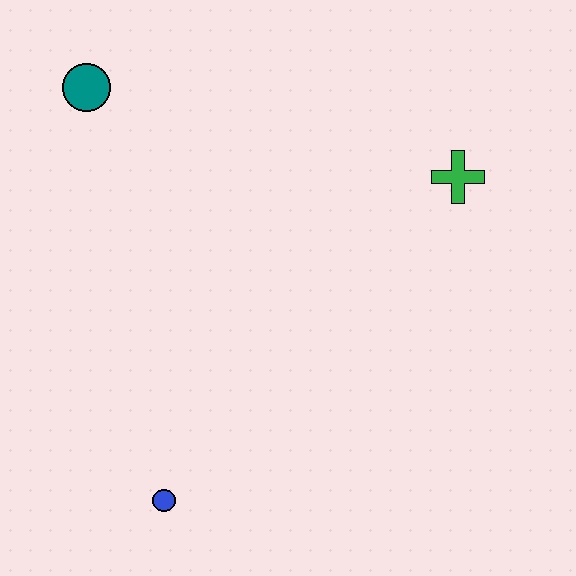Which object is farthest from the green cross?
The blue circle is farthest from the green cross.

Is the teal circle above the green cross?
Yes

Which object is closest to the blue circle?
The teal circle is closest to the blue circle.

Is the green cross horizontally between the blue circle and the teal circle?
No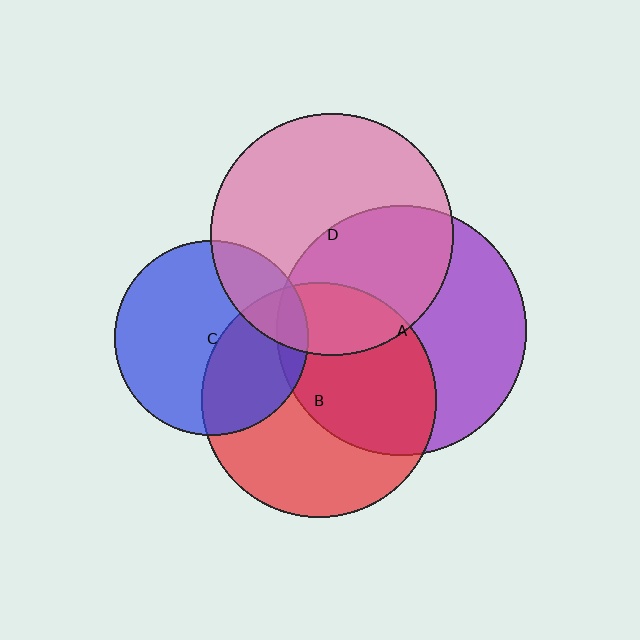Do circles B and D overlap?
Yes.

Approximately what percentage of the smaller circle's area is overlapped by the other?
Approximately 20%.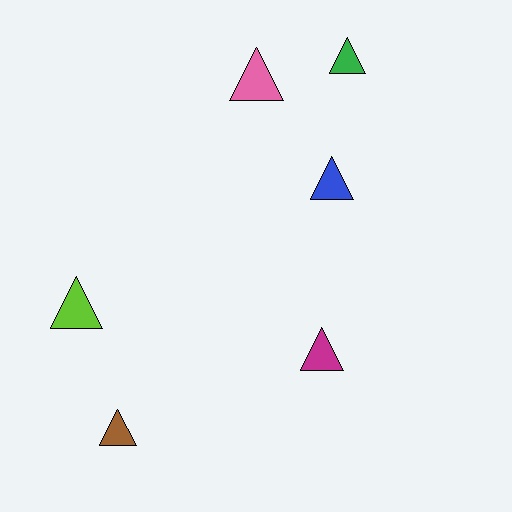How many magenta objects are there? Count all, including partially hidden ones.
There is 1 magenta object.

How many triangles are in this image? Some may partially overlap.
There are 6 triangles.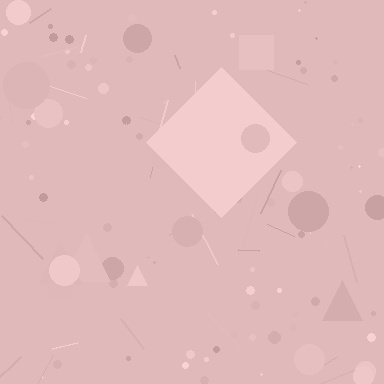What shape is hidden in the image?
A diamond is hidden in the image.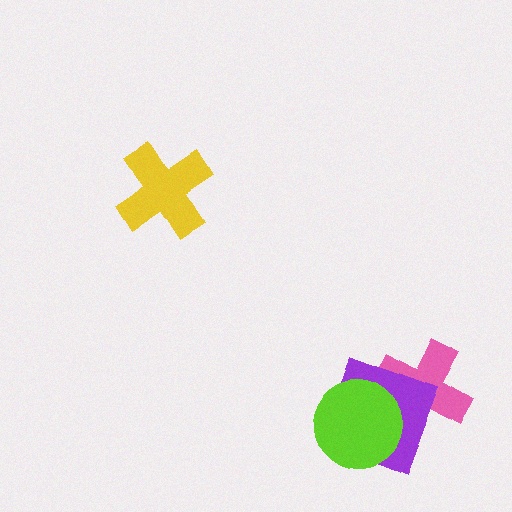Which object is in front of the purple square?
The lime circle is in front of the purple square.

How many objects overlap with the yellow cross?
0 objects overlap with the yellow cross.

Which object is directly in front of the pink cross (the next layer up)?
The purple square is directly in front of the pink cross.